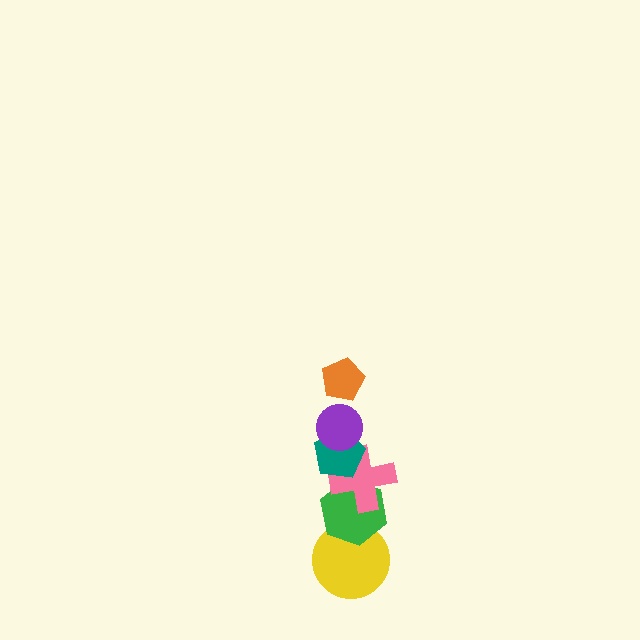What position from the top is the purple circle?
The purple circle is 2nd from the top.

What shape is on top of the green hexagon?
The pink cross is on top of the green hexagon.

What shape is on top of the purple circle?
The orange pentagon is on top of the purple circle.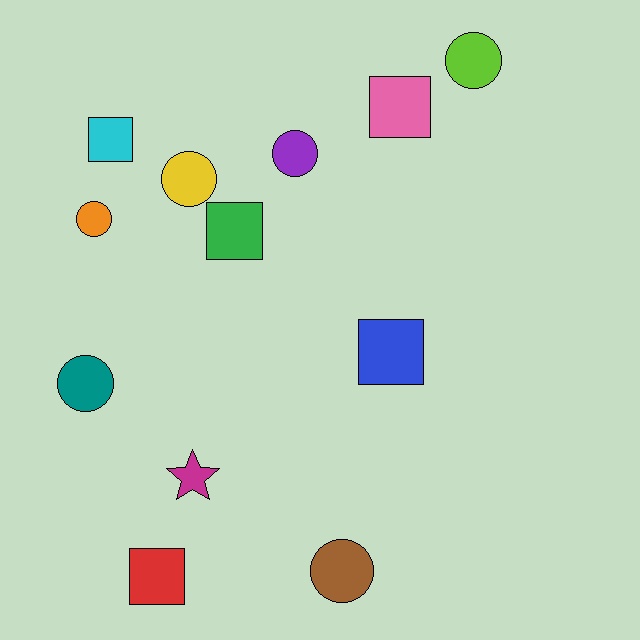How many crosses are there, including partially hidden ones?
There are no crosses.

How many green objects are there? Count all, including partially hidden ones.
There is 1 green object.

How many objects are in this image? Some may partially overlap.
There are 12 objects.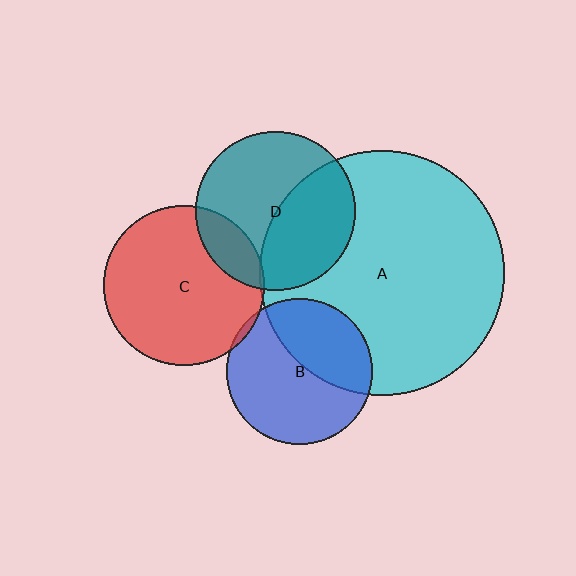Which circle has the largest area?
Circle A (cyan).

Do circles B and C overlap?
Yes.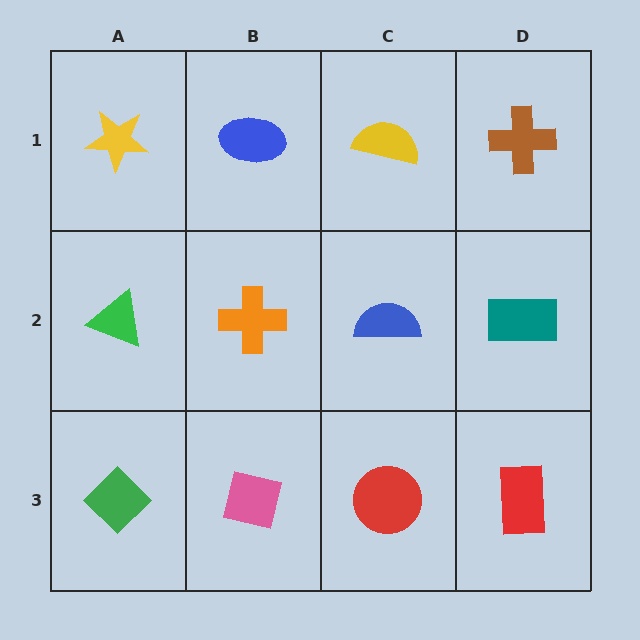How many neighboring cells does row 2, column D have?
3.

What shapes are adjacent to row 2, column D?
A brown cross (row 1, column D), a red rectangle (row 3, column D), a blue semicircle (row 2, column C).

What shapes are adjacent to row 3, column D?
A teal rectangle (row 2, column D), a red circle (row 3, column C).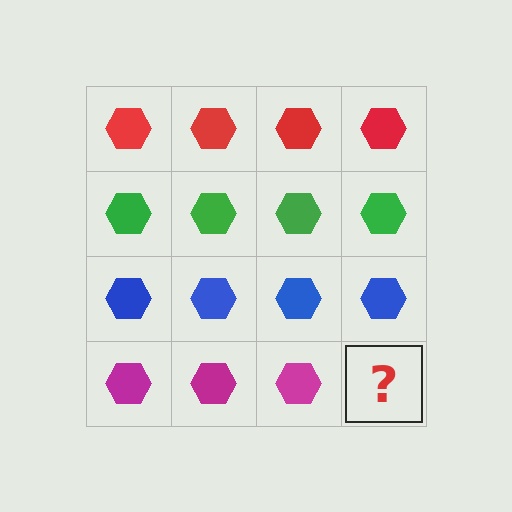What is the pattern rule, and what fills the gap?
The rule is that each row has a consistent color. The gap should be filled with a magenta hexagon.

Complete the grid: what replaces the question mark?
The question mark should be replaced with a magenta hexagon.